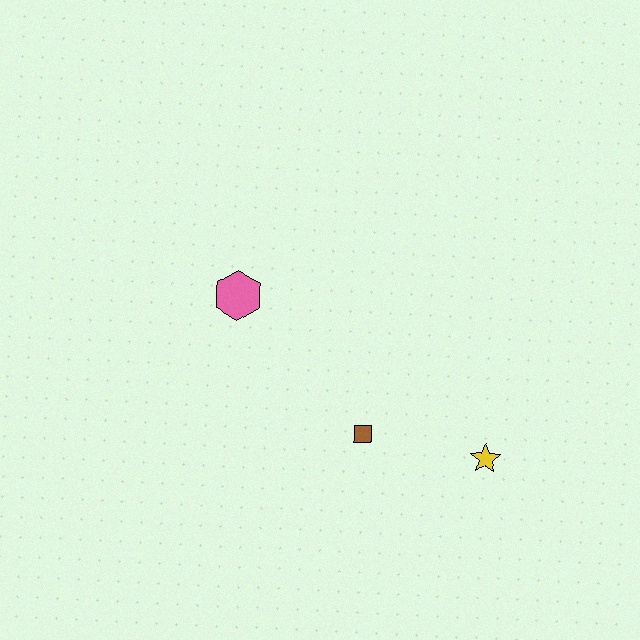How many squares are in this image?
There is 1 square.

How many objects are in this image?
There are 3 objects.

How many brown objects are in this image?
There is 1 brown object.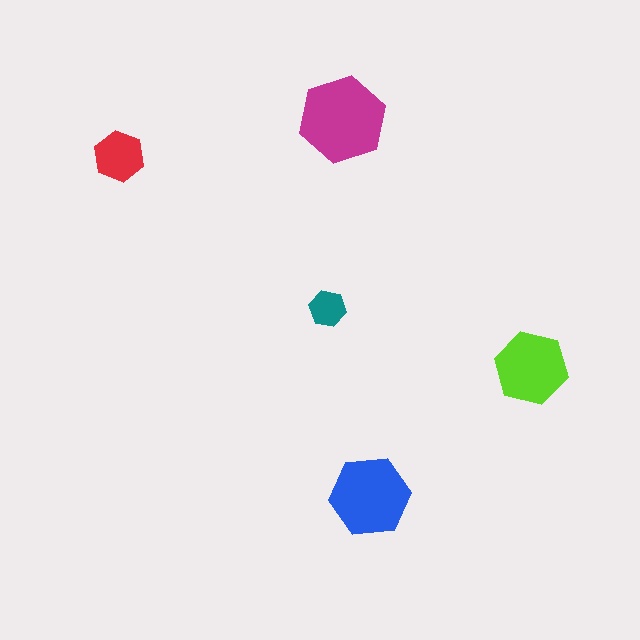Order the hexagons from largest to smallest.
the magenta one, the blue one, the lime one, the red one, the teal one.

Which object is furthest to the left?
The red hexagon is leftmost.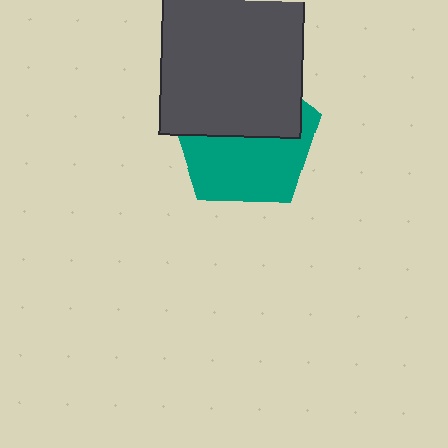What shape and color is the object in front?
The object in front is a dark gray rectangle.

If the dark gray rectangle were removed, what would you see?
You would see the complete teal pentagon.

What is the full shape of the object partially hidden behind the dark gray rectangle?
The partially hidden object is a teal pentagon.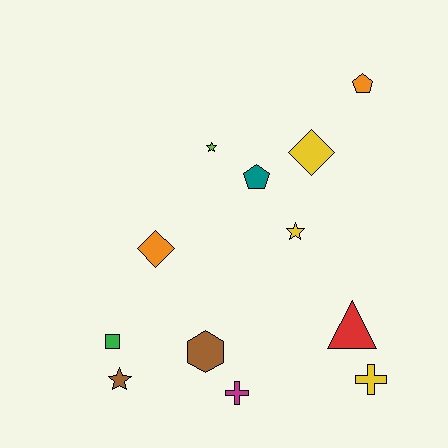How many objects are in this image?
There are 12 objects.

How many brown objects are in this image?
There are 2 brown objects.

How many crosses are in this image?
There are 2 crosses.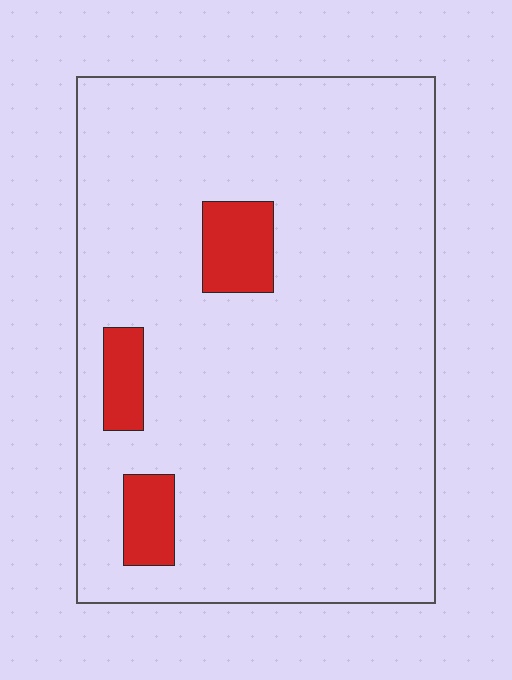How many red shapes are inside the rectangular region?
3.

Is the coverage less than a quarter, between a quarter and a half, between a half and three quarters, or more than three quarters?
Less than a quarter.